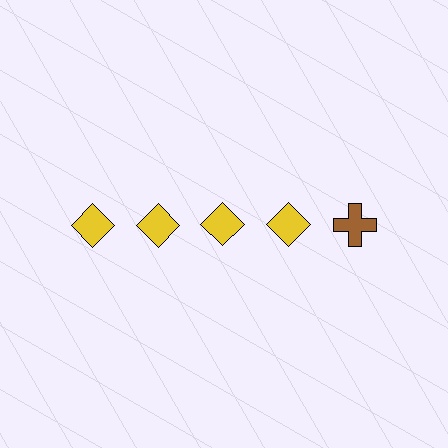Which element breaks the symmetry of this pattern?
The brown cross in the top row, rightmost column breaks the symmetry. All other shapes are yellow diamonds.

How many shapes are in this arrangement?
There are 5 shapes arranged in a grid pattern.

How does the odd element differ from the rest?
It differs in both color (brown instead of yellow) and shape (cross instead of diamond).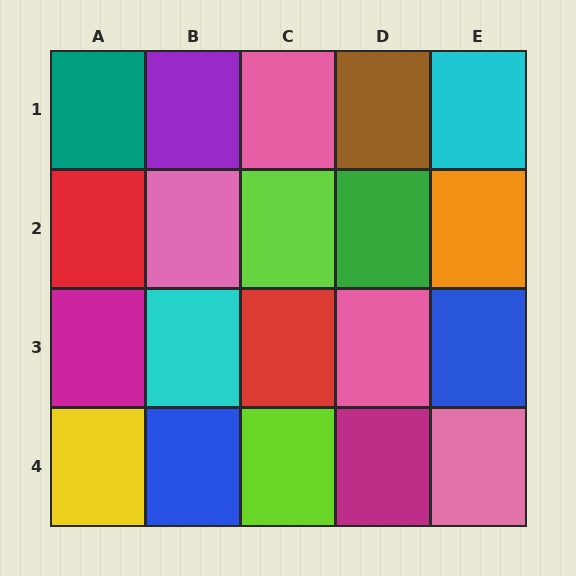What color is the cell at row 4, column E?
Pink.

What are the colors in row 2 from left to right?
Red, pink, lime, green, orange.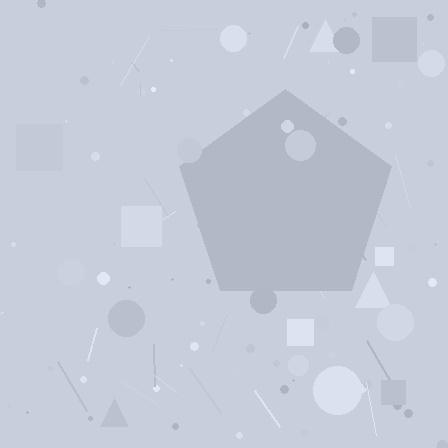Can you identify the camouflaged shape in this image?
The camouflaged shape is a pentagon.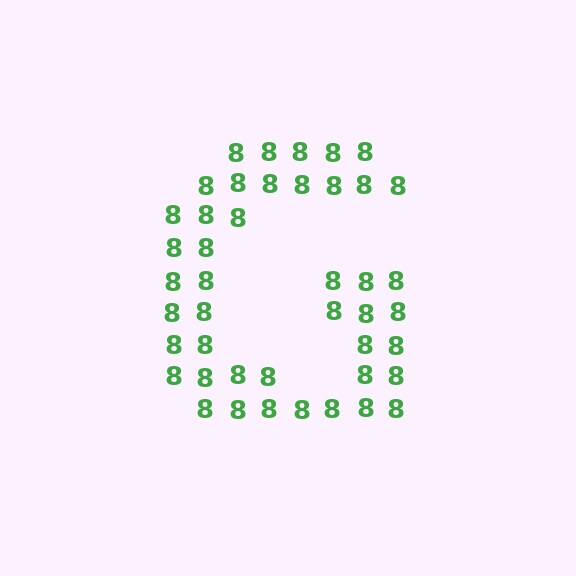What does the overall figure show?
The overall figure shows the letter G.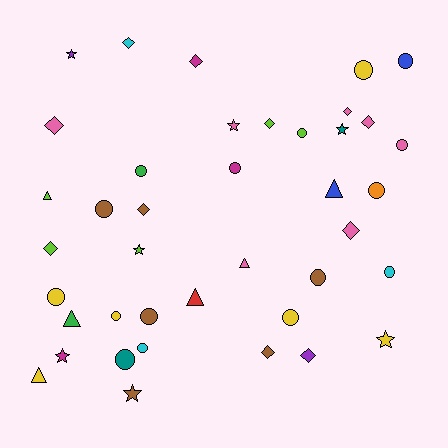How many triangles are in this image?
There are 6 triangles.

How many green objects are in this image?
There are 2 green objects.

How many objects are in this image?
There are 40 objects.